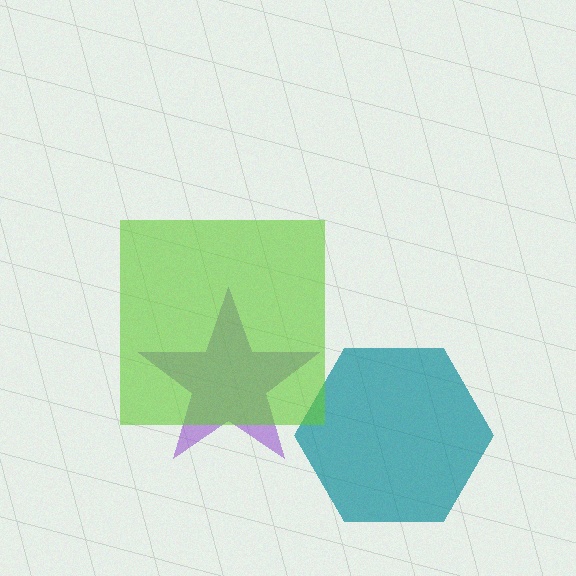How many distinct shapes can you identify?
There are 3 distinct shapes: a teal hexagon, a purple star, a lime square.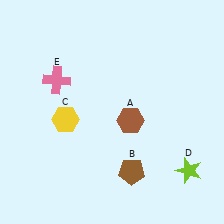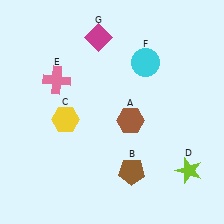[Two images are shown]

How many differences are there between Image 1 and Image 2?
There are 2 differences between the two images.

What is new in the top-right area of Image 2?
A cyan circle (F) was added in the top-right area of Image 2.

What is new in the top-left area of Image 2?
A magenta diamond (G) was added in the top-left area of Image 2.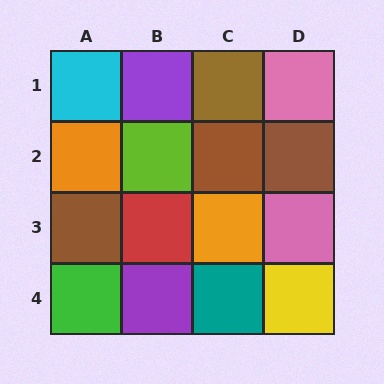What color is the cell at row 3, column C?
Orange.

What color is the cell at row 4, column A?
Green.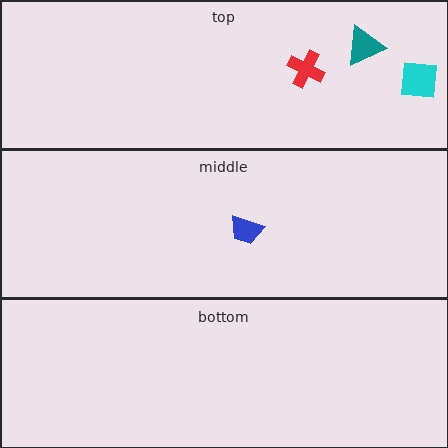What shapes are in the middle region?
The blue trapezoid.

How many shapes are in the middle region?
1.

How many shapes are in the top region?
3.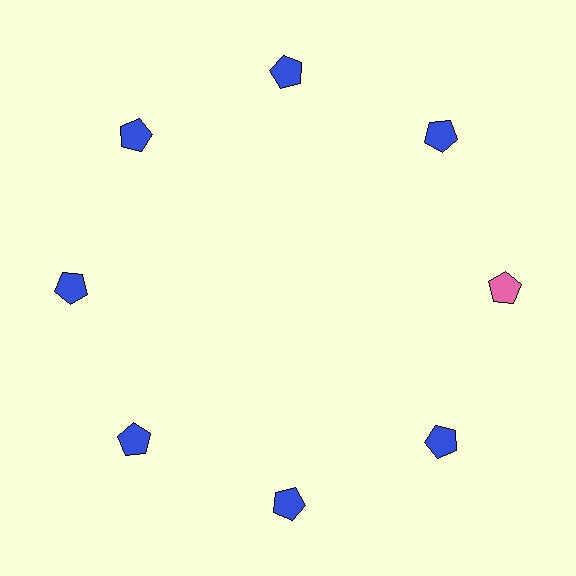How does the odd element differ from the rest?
It has a different color: pink instead of blue.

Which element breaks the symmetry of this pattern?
The pink pentagon at roughly the 3 o'clock position breaks the symmetry. All other shapes are blue pentagons.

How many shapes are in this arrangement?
There are 8 shapes arranged in a ring pattern.